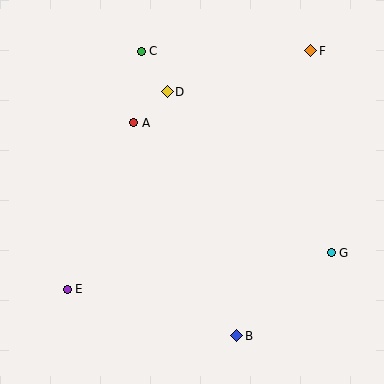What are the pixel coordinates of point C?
Point C is at (141, 51).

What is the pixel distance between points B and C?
The distance between B and C is 300 pixels.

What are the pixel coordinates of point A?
Point A is at (134, 123).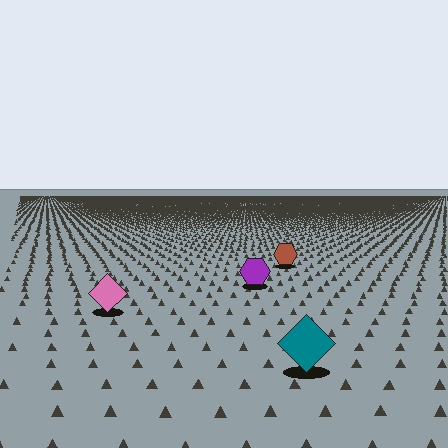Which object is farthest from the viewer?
The brown hexagon is farthest from the viewer. It appears smaller and the ground texture around it is denser.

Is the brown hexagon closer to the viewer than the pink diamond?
No. The pink diamond is closer — you can tell from the texture gradient: the ground texture is coarser near it.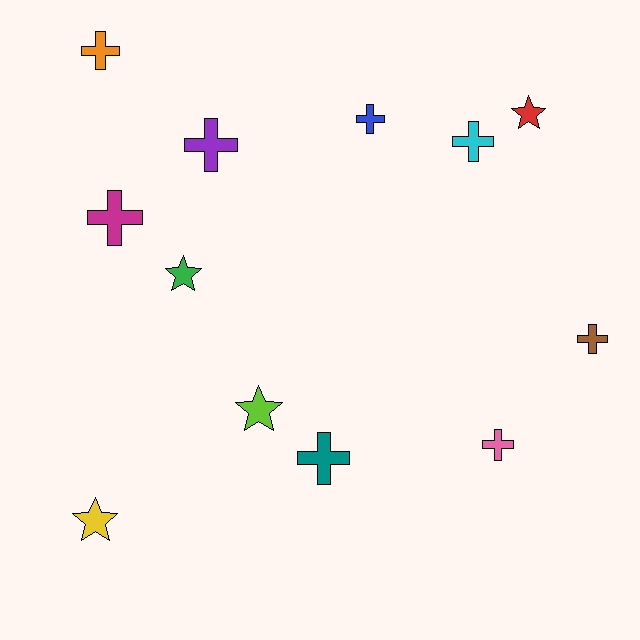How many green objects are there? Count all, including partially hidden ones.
There is 1 green object.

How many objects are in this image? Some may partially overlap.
There are 12 objects.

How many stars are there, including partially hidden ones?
There are 4 stars.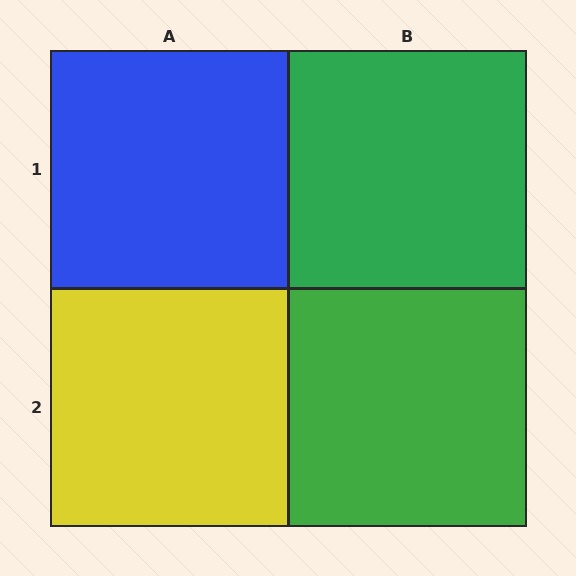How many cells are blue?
1 cell is blue.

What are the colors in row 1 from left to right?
Blue, green.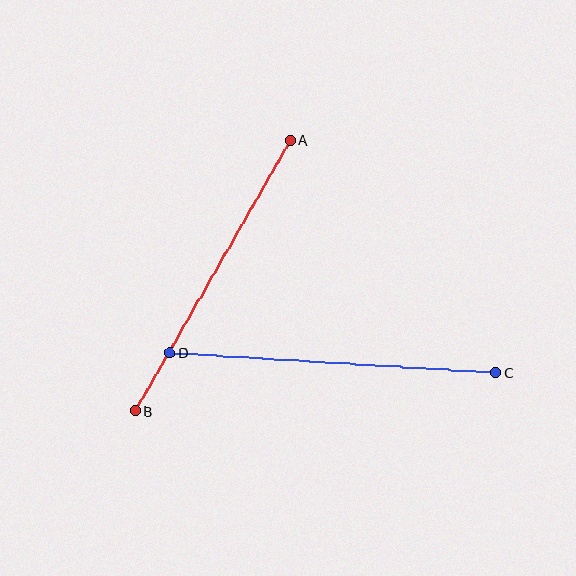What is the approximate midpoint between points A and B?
The midpoint is at approximately (213, 276) pixels.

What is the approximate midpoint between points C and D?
The midpoint is at approximately (333, 363) pixels.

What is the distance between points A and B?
The distance is approximately 312 pixels.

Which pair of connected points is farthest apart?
Points C and D are farthest apart.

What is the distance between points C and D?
The distance is approximately 326 pixels.